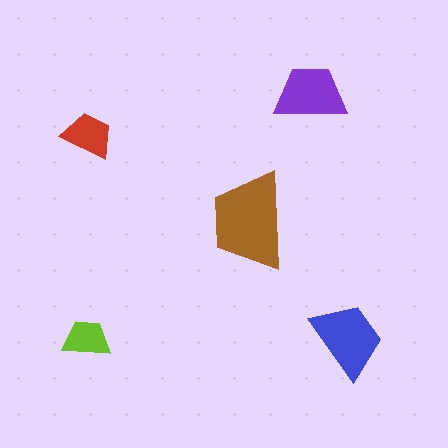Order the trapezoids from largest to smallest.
the brown one, the blue one, the purple one, the red one, the lime one.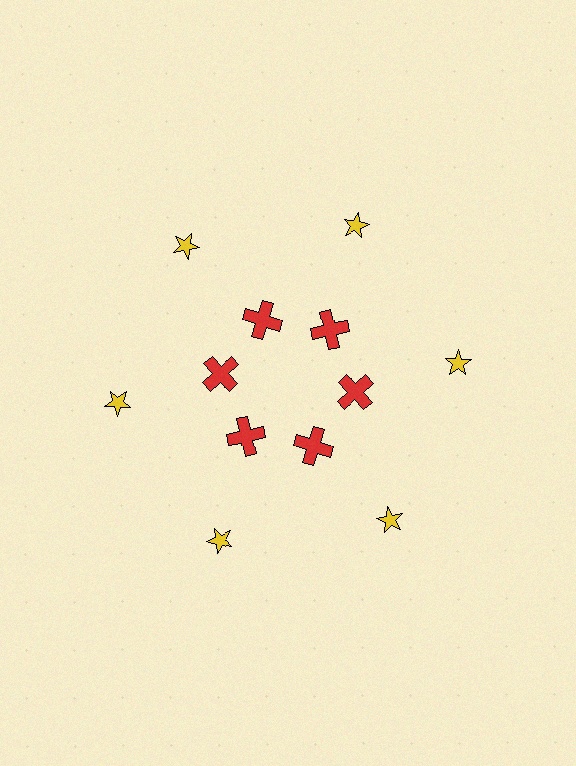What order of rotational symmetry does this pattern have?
This pattern has 6-fold rotational symmetry.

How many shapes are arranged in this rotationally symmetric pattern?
There are 12 shapes, arranged in 6 groups of 2.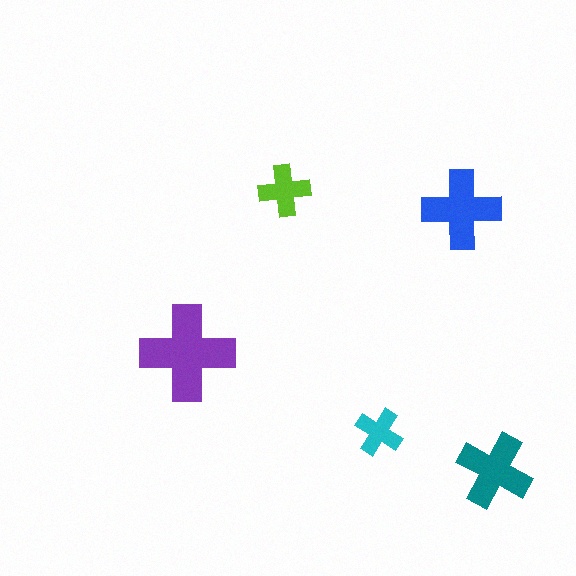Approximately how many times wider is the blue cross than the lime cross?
About 1.5 times wider.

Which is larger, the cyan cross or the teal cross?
The teal one.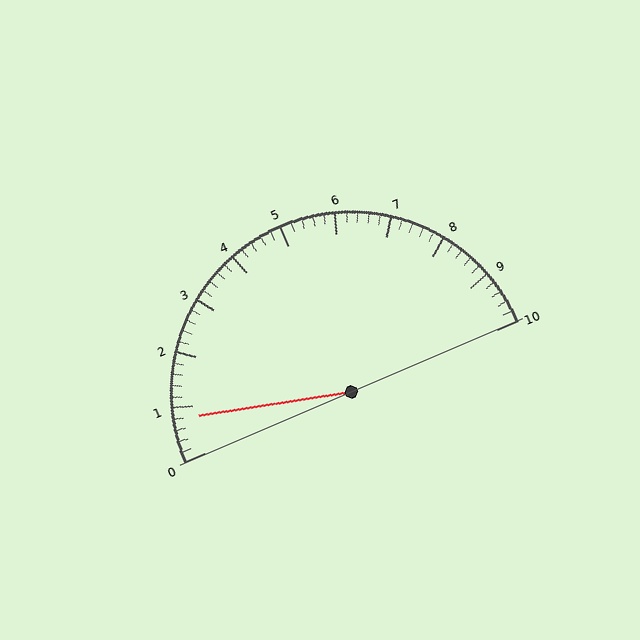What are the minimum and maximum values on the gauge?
The gauge ranges from 0 to 10.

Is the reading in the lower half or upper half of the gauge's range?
The reading is in the lower half of the range (0 to 10).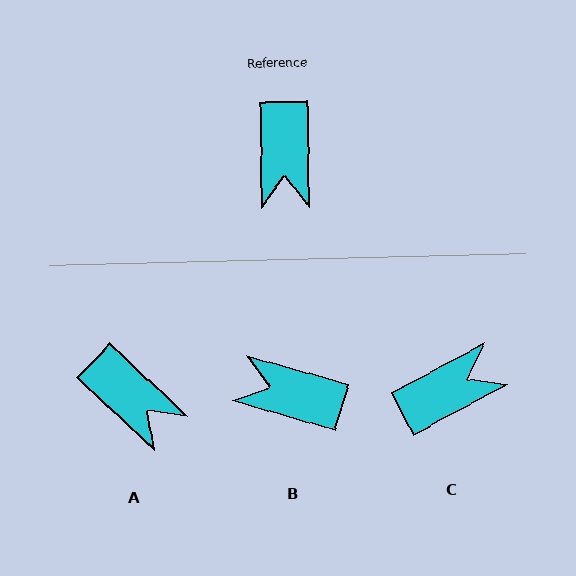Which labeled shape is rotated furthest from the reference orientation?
C, about 118 degrees away.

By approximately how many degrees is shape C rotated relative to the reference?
Approximately 118 degrees counter-clockwise.